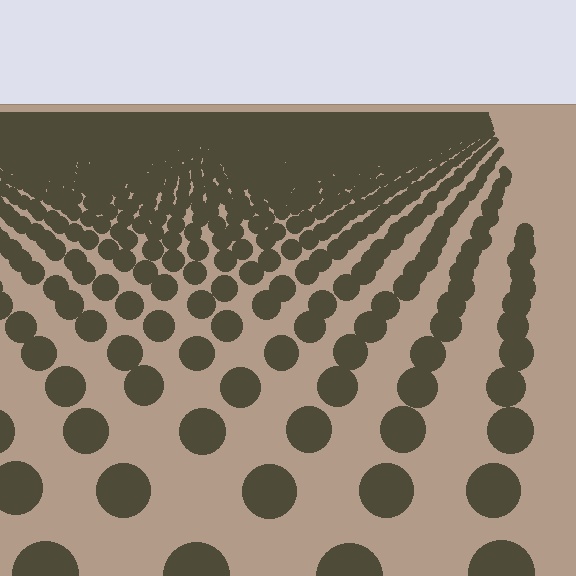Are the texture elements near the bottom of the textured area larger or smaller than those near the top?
Larger. Near the bottom, elements are closer to the viewer and appear at a bigger on-screen size.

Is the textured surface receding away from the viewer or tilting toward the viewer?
The surface is receding away from the viewer. Texture elements get smaller and denser toward the top.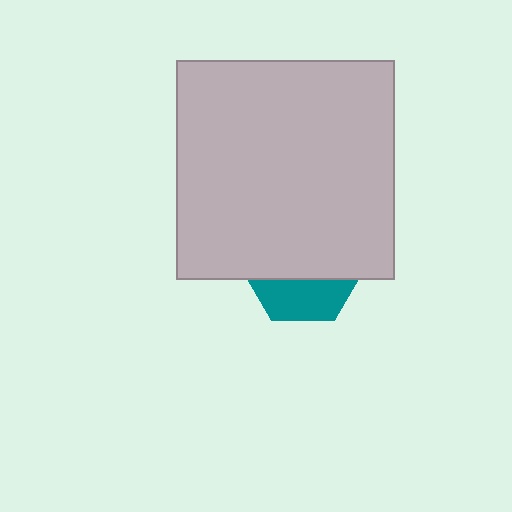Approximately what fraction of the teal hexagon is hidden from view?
Roughly 66% of the teal hexagon is hidden behind the light gray square.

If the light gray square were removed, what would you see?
You would see the complete teal hexagon.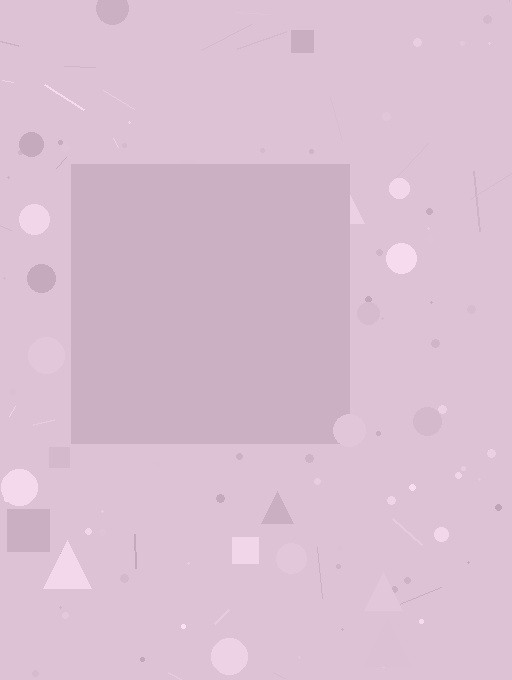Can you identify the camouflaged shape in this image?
The camouflaged shape is a square.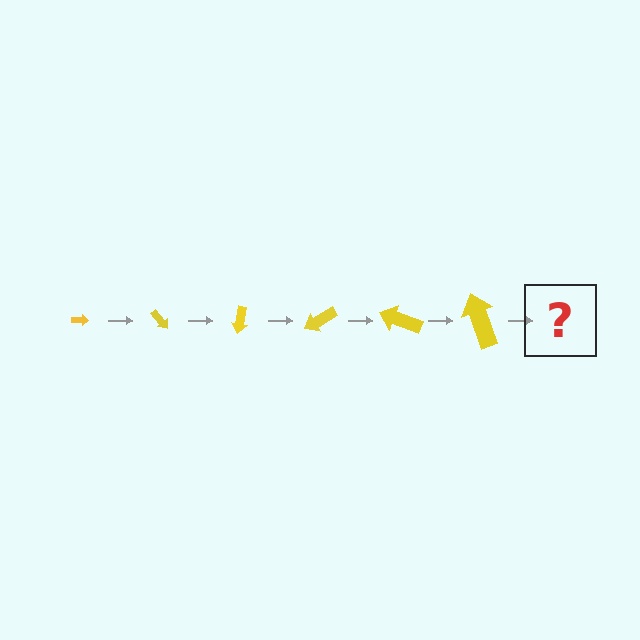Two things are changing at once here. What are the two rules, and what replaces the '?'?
The two rules are that the arrow grows larger each step and it rotates 50 degrees each step. The '?' should be an arrow, larger than the previous one and rotated 300 degrees from the start.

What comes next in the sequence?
The next element should be an arrow, larger than the previous one and rotated 300 degrees from the start.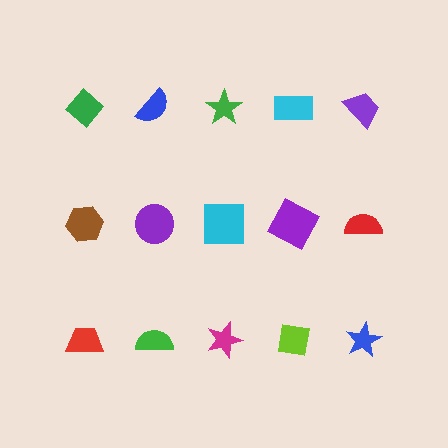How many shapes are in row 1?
5 shapes.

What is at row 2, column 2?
A purple circle.